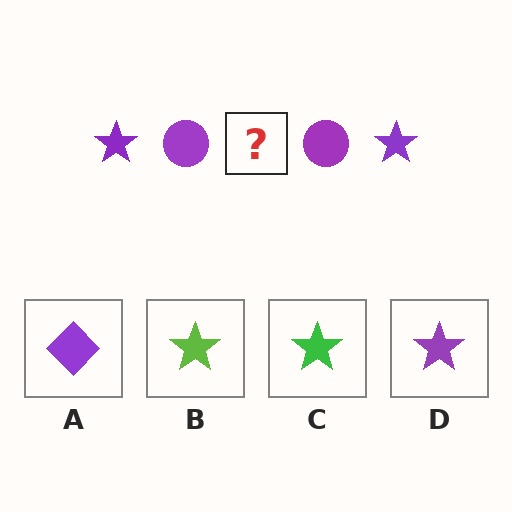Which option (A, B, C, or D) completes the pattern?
D.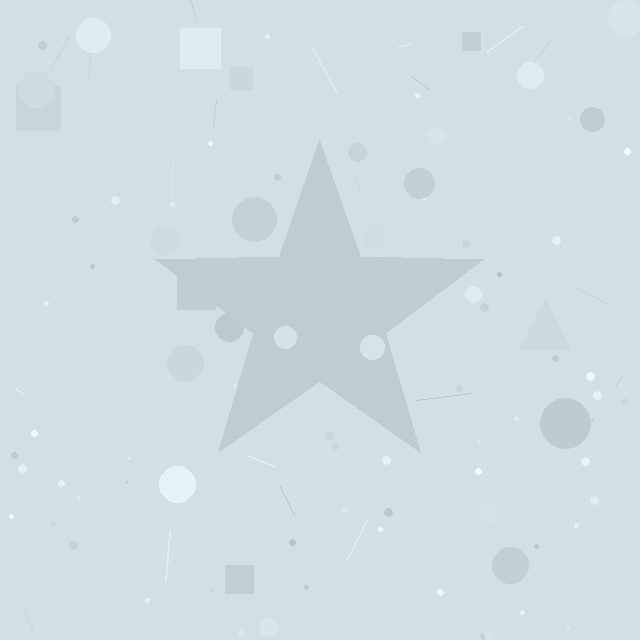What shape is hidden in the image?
A star is hidden in the image.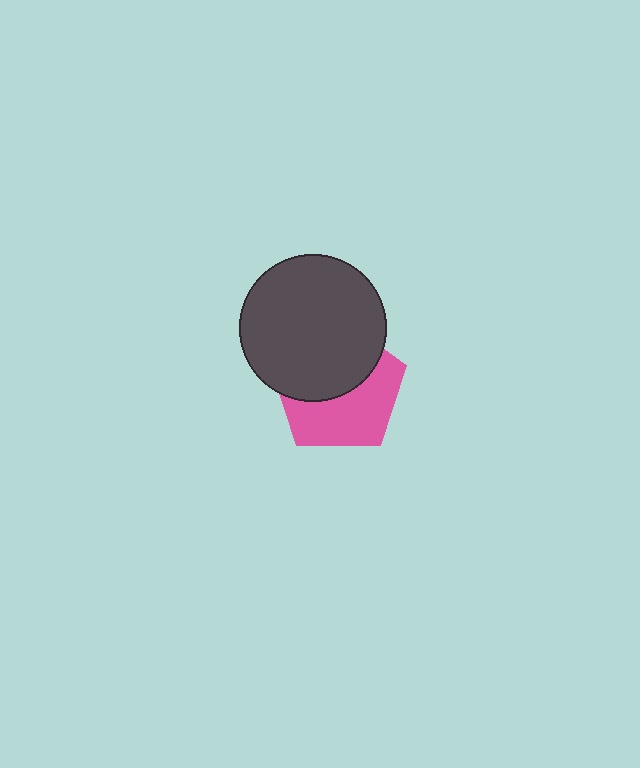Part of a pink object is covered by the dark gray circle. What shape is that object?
It is a pentagon.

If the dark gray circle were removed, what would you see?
You would see the complete pink pentagon.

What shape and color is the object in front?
The object in front is a dark gray circle.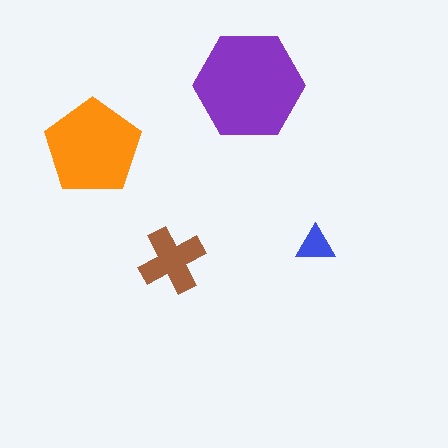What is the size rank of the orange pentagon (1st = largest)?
2nd.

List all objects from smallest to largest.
The blue triangle, the brown cross, the orange pentagon, the purple hexagon.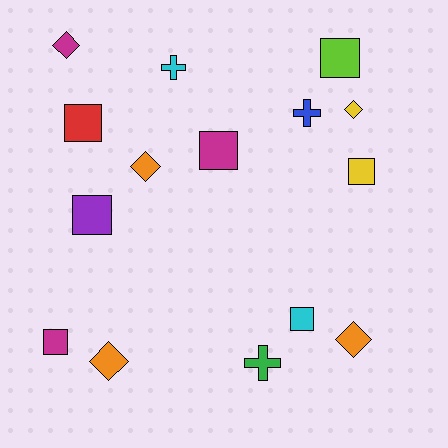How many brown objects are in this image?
There are no brown objects.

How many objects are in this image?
There are 15 objects.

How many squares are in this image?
There are 7 squares.